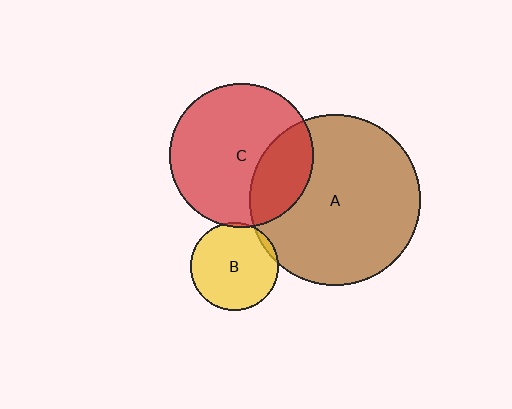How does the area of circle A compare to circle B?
Approximately 3.8 times.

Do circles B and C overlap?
Yes.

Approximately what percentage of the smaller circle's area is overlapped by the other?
Approximately 5%.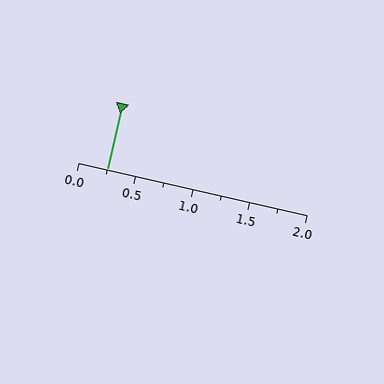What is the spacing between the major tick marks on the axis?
The major ticks are spaced 0.5 apart.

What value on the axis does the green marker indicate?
The marker indicates approximately 0.25.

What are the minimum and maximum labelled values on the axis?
The axis runs from 0.0 to 2.0.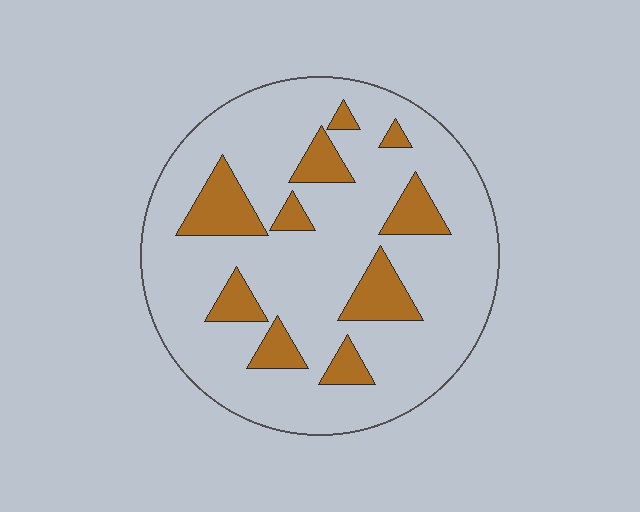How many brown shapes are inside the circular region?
10.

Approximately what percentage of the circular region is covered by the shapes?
Approximately 20%.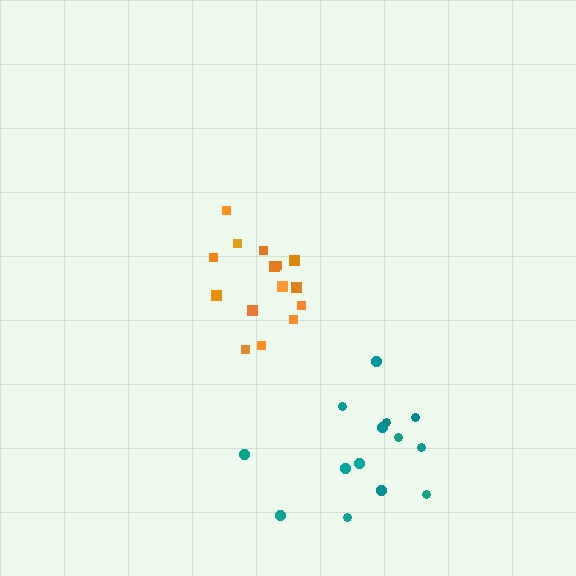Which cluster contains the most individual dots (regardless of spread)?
Orange (15).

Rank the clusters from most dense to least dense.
orange, teal.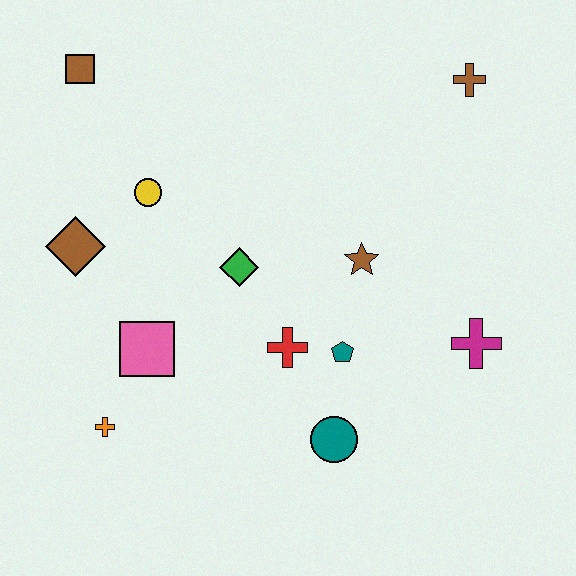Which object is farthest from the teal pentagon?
The brown square is farthest from the teal pentagon.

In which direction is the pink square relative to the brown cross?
The pink square is to the left of the brown cross.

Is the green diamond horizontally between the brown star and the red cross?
No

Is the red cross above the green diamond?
No